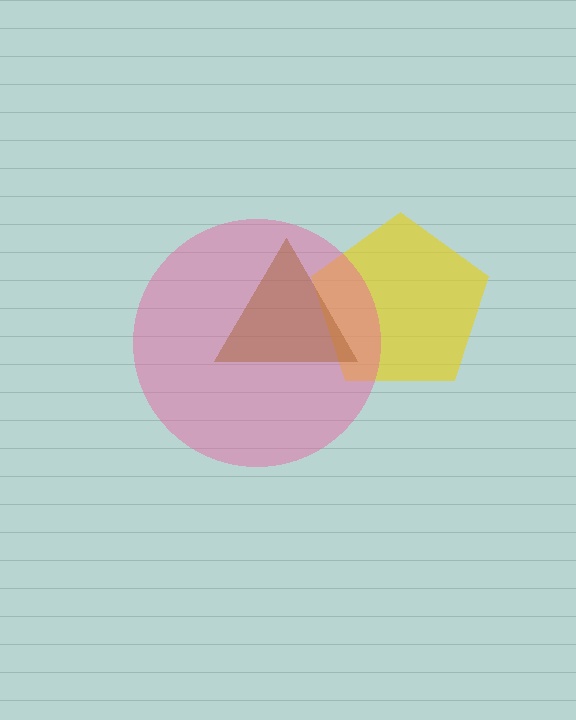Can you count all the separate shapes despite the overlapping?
Yes, there are 3 separate shapes.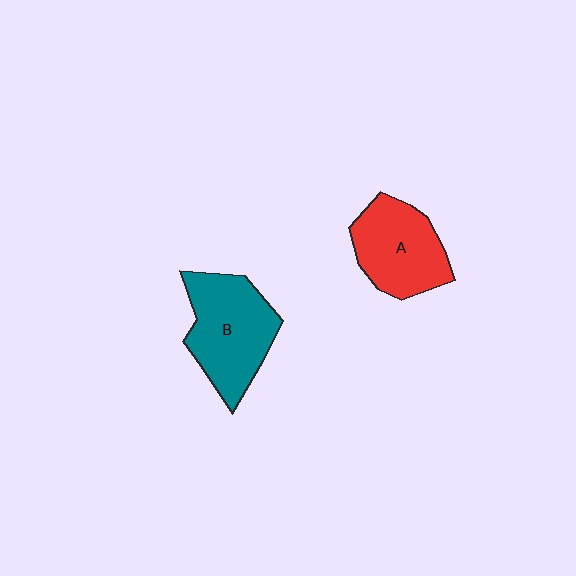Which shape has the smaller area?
Shape A (red).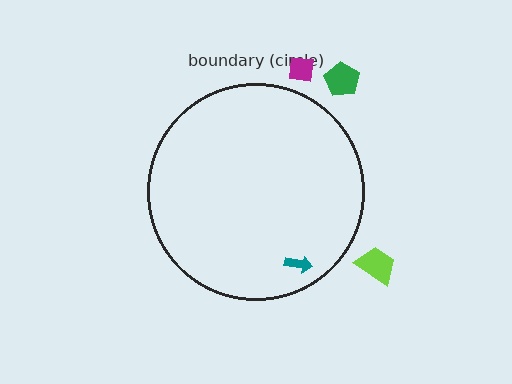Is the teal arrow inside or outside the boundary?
Inside.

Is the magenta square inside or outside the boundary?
Outside.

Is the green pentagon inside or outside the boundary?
Outside.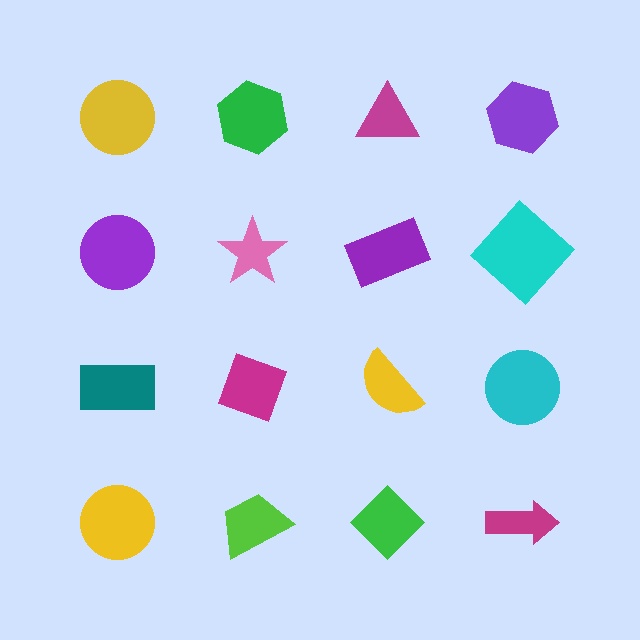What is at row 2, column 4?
A cyan diamond.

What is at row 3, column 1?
A teal rectangle.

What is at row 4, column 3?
A green diamond.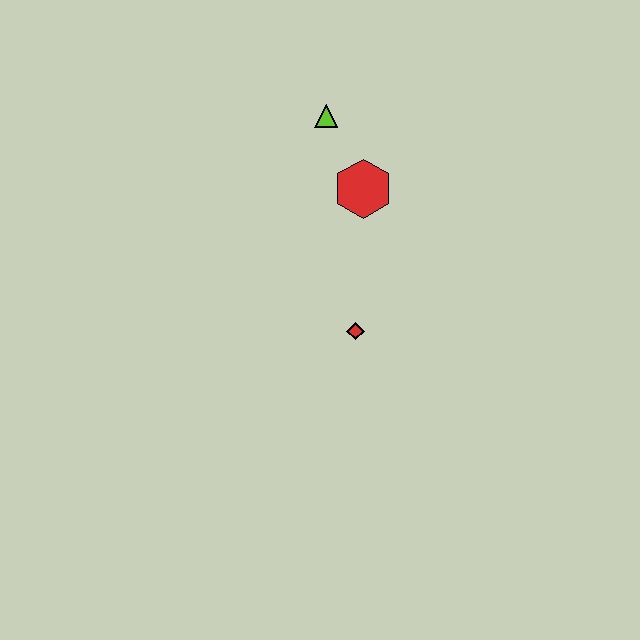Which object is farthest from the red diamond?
The lime triangle is farthest from the red diamond.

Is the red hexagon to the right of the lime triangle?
Yes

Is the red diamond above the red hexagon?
No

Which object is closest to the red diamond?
The red hexagon is closest to the red diamond.